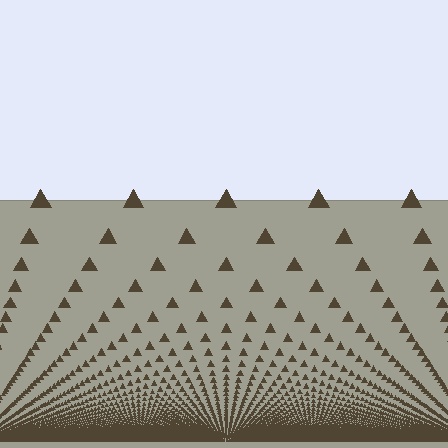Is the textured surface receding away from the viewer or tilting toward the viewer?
The surface appears to tilt toward the viewer. Texture elements get larger and sparser toward the top.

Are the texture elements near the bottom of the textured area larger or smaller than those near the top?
Smaller. The gradient is inverted — elements near the bottom are smaller and denser.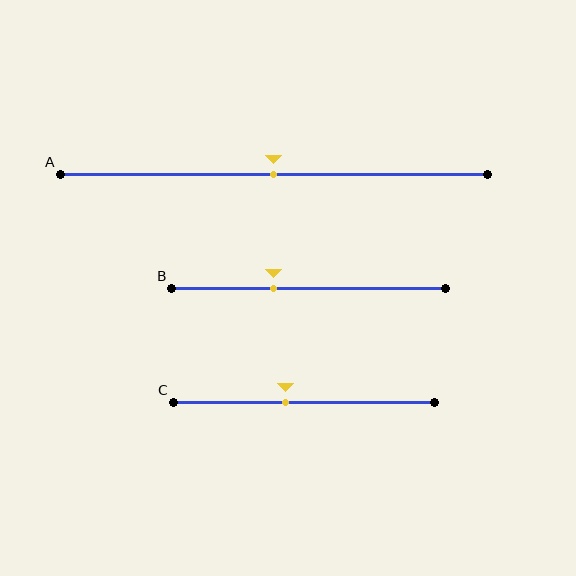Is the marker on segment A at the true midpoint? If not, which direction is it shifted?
Yes, the marker on segment A is at the true midpoint.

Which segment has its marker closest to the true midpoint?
Segment A has its marker closest to the true midpoint.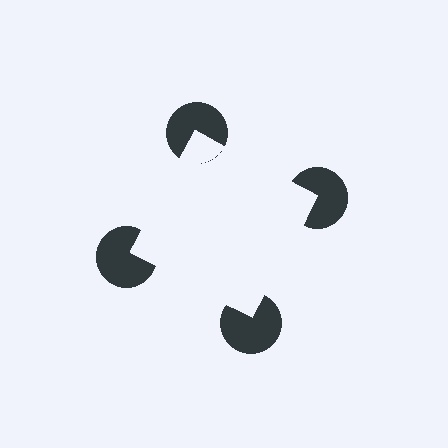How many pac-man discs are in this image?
There are 4 — one at each vertex of the illusory square.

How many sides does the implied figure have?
4 sides.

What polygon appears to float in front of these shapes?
An illusory square — its edges are inferred from the aligned wedge cuts in the pac-man discs, not physically drawn.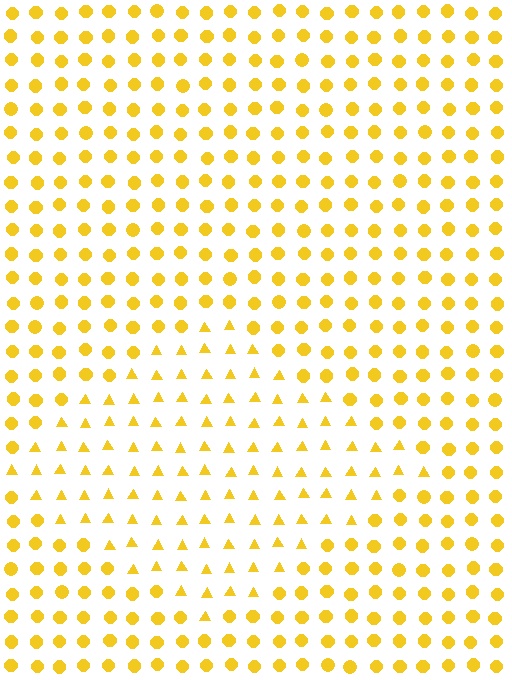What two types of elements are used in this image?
The image uses triangles inside the diamond region and circles outside it.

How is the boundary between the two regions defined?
The boundary is defined by a change in element shape: triangles inside vs. circles outside. All elements share the same color and spacing.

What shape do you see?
I see a diamond.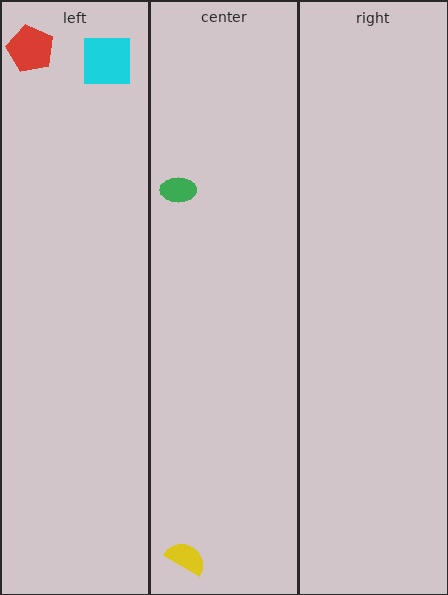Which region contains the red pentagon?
The left region.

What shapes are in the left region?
The cyan square, the red pentagon.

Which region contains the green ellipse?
The center region.